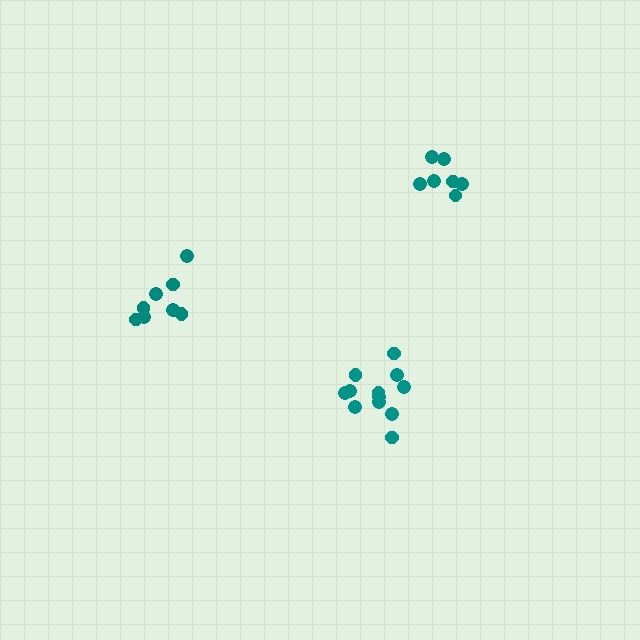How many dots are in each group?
Group 1: 12 dots, Group 2: 8 dots, Group 3: 7 dots (27 total).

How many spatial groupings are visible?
There are 3 spatial groupings.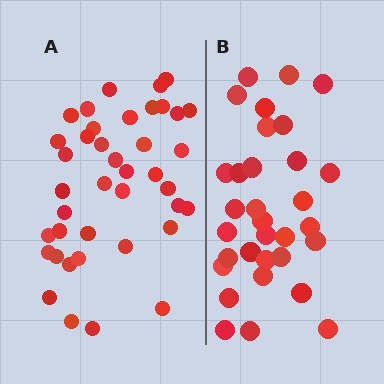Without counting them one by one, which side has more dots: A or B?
Region A (the left region) has more dots.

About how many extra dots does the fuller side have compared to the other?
Region A has roughly 8 or so more dots than region B.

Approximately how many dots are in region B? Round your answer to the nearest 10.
About 30 dots. (The exact count is 32, which rounds to 30.)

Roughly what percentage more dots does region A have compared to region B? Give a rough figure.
About 25% more.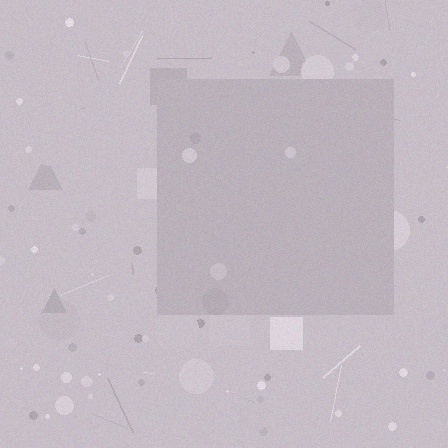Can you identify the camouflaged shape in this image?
The camouflaged shape is a square.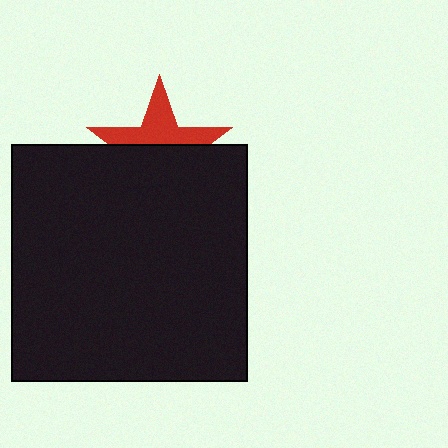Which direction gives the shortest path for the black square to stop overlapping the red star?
Moving down gives the shortest separation.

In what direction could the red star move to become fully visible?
The red star could move up. That would shift it out from behind the black square entirely.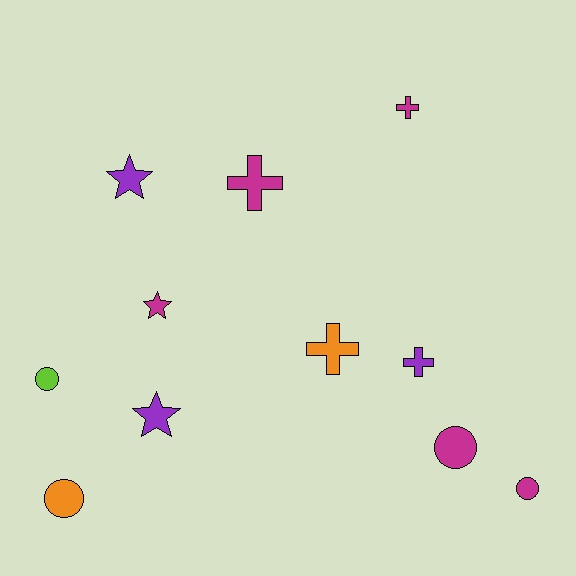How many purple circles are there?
There are no purple circles.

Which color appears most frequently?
Magenta, with 5 objects.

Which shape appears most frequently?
Cross, with 4 objects.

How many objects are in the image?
There are 11 objects.